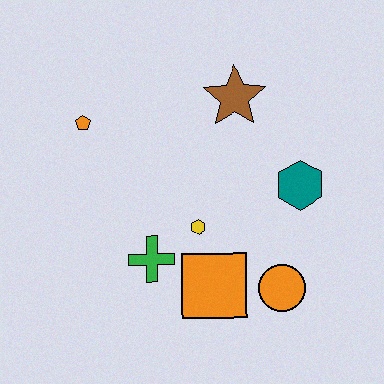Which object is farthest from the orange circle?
The orange pentagon is farthest from the orange circle.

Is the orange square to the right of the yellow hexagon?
Yes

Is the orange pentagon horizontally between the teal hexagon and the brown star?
No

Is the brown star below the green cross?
No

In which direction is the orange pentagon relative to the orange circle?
The orange pentagon is to the left of the orange circle.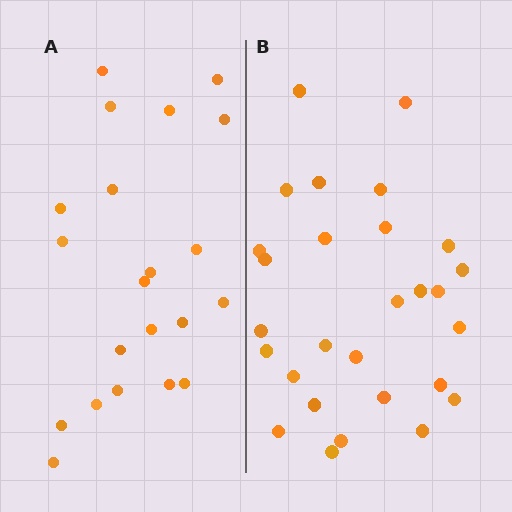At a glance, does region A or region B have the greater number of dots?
Region B (the right region) has more dots.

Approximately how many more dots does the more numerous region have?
Region B has roughly 8 or so more dots than region A.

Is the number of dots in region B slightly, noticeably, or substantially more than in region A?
Region B has noticeably more, but not dramatically so. The ratio is roughly 1.3 to 1.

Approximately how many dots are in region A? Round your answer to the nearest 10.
About 20 dots. (The exact count is 21, which rounds to 20.)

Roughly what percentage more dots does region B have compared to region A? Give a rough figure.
About 35% more.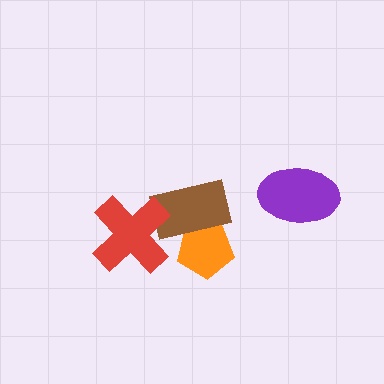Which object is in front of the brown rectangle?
The red cross is in front of the brown rectangle.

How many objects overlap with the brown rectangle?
2 objects overlap with the brown rectangle.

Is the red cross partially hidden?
No, no other shape covers it.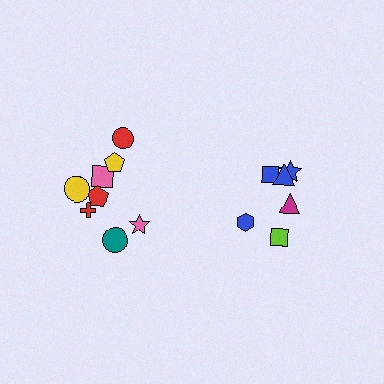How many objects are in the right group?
There are 6 objects.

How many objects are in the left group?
There are 8 objects.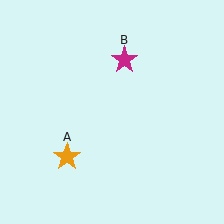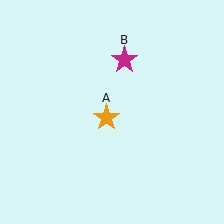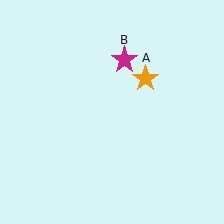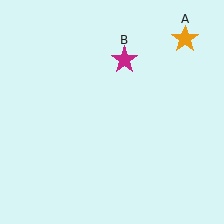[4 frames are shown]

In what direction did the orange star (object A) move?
The orange star (object A) moved up and to the right.